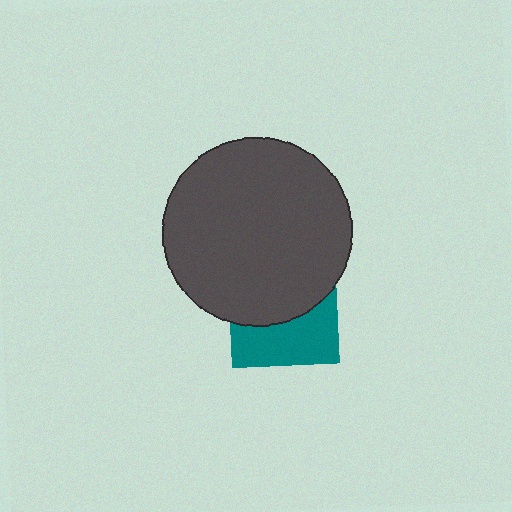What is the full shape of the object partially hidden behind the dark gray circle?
The partially hidden object is a teal square.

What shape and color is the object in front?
The object in front is a dark gray circle.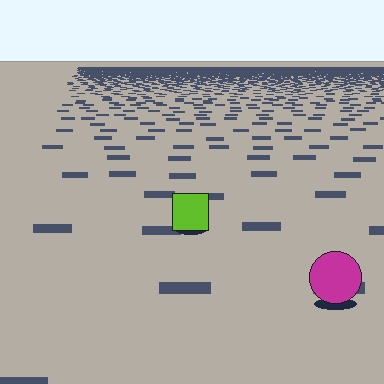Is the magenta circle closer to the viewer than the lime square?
Yes. The magenta circle is closer — you can tell from the texture gradient: the ground texture is coarser near it.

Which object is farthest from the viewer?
The lime square is farthest from the viewer. It appears smaller and the ground texture around it is denser.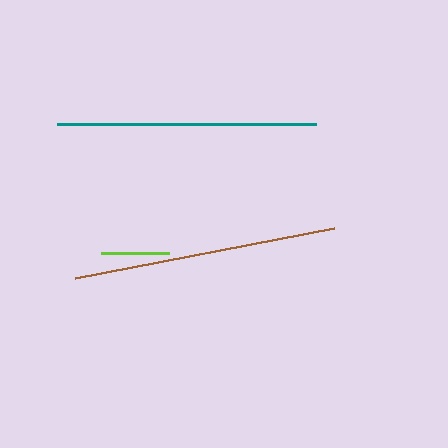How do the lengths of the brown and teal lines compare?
The brown and teal lines are approximately the same length.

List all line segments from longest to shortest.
From longest to shortest: brown, teal, lime.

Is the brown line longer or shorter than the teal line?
The brown line is longer than the teal line.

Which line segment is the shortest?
The lime line is the shortest at approximately 68 pixels.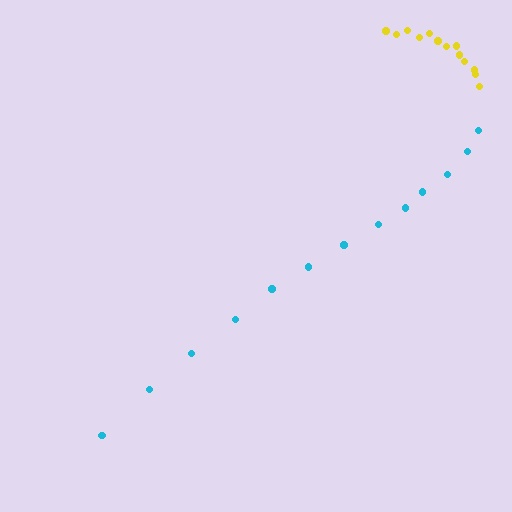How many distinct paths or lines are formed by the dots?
There are 2 distinct paths.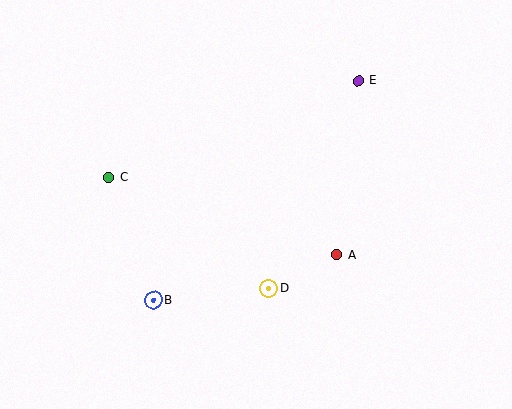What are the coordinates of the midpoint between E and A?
The midpoint between E and A is at (348, 168).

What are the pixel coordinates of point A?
Point A is at (337, 255).